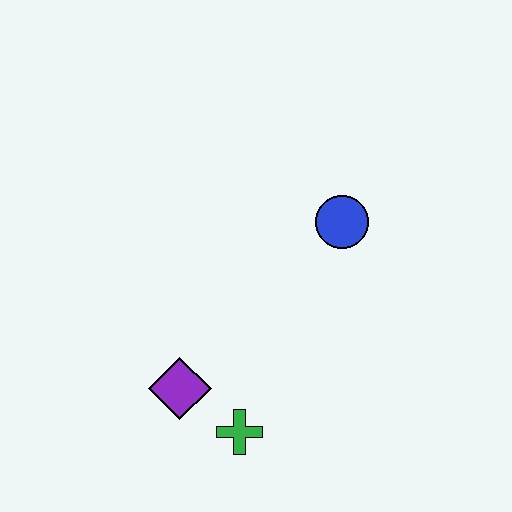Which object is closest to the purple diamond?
The green cross is closest to the purple diamond.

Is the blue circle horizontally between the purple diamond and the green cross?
No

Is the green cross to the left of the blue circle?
Yes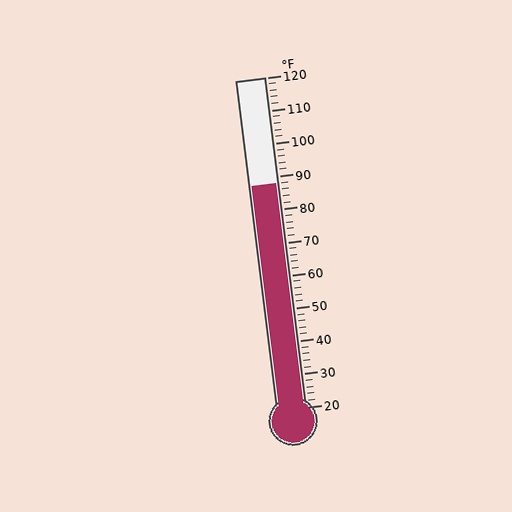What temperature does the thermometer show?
The thermometer shows approximately 88°F.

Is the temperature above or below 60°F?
The temperature is above 60°F.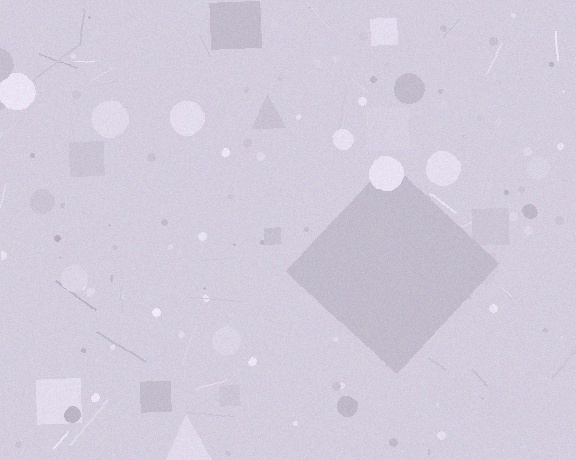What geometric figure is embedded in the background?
A diamond is embedded in the background.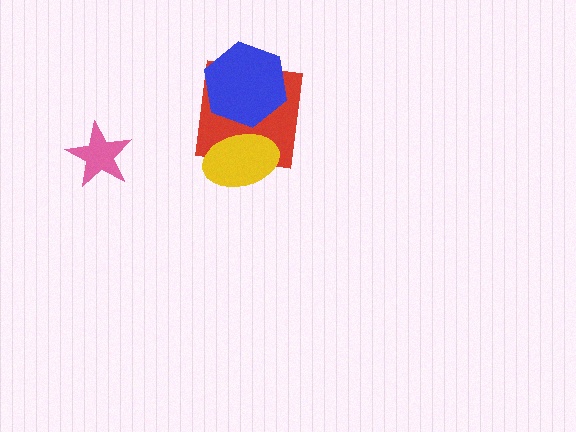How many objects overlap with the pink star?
0 objects overlap with the pink star.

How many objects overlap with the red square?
2 objects overlap with the red square.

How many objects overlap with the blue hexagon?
1 object overlaps with the blue hexagon.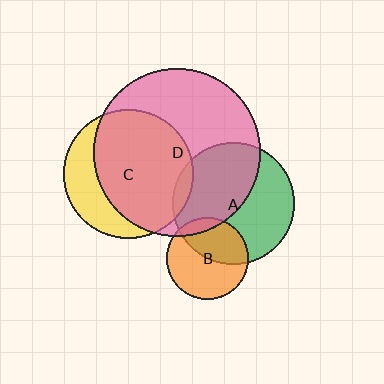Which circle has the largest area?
Circle D (pink).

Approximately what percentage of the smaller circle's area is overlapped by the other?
Approximately 5%.